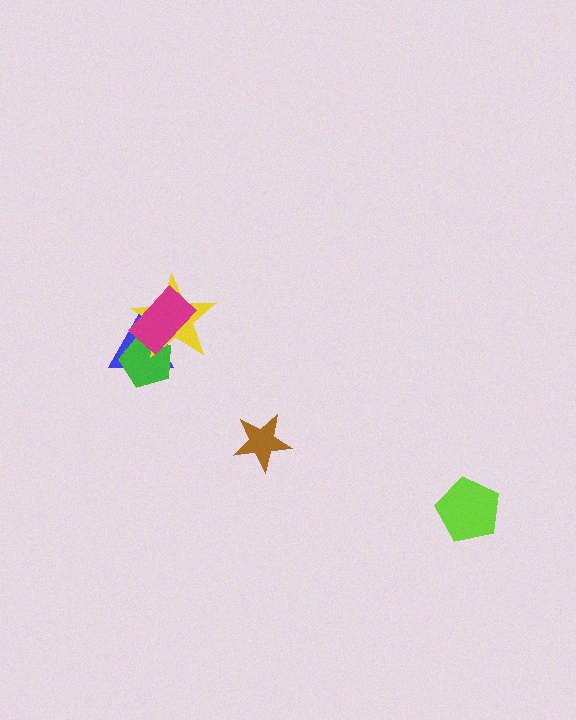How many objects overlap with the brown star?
0 objects overlap with the brown star.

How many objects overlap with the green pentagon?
3 objects overlap with the green pentagon.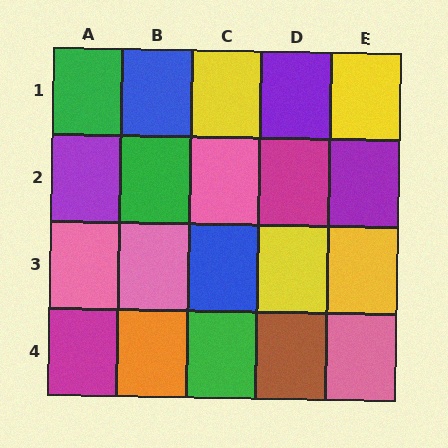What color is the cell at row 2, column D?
Magenta.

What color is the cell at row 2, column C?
Pink.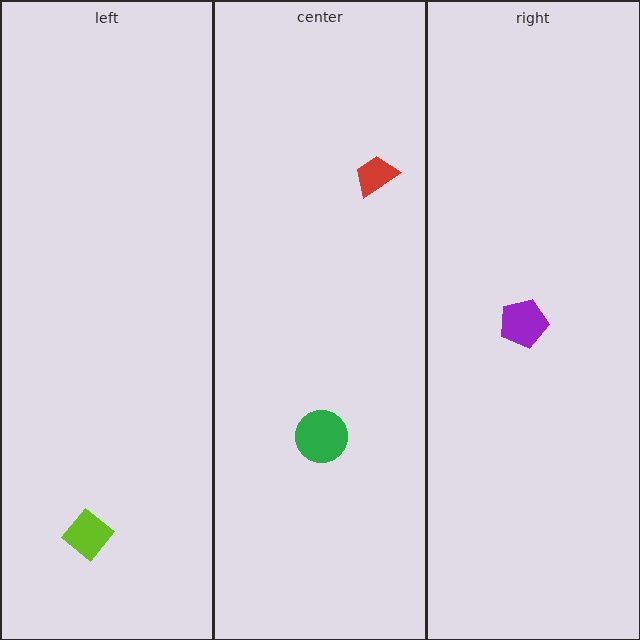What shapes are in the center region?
The red trapezoid, the green circle.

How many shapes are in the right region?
1.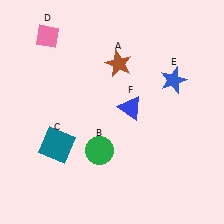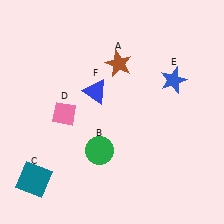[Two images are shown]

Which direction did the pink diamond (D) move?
The pink diamond (D) moved down.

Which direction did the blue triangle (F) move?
The blue triangle (F) moved left.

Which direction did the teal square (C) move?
The teal square (C) moved down.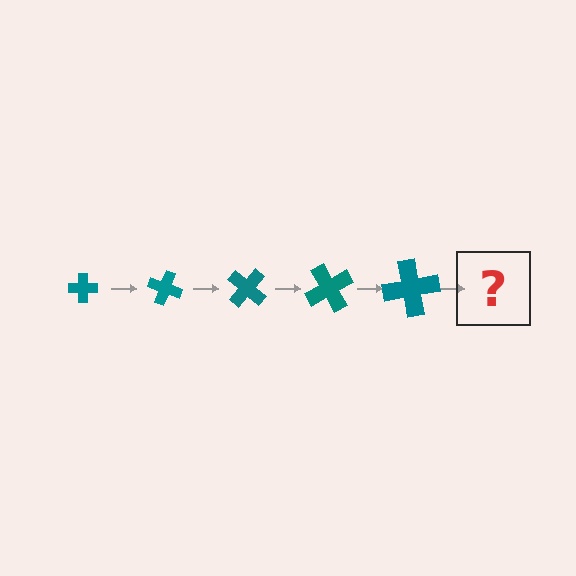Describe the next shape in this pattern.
It should be a cross, larger than the previous one and rotated 100 degrees from the start.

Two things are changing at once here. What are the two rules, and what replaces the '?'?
The two rules are that the cross grows larger each step and it rotates 20 degrees each step. The '?' should be a cross, larger than the previous one and rotated 100 degrees from the start.